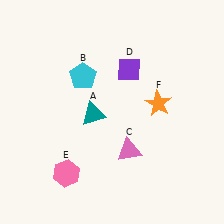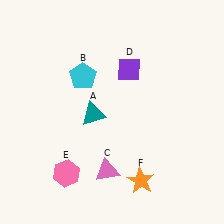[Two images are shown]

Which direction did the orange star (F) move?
The orange star (F) moved down.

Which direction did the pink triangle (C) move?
The pink triangle (C) moved left.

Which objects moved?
The objects that moved are: the pink triangle (C), the orange star (F).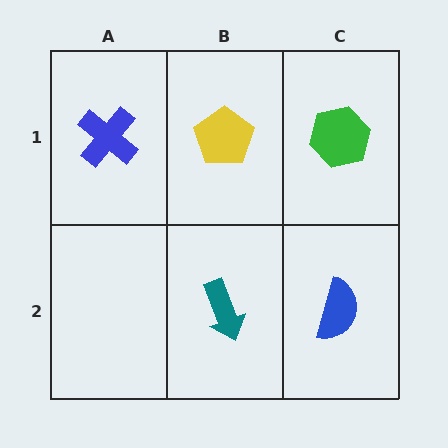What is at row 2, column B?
A teal arrow.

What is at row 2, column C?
A blue semicircle.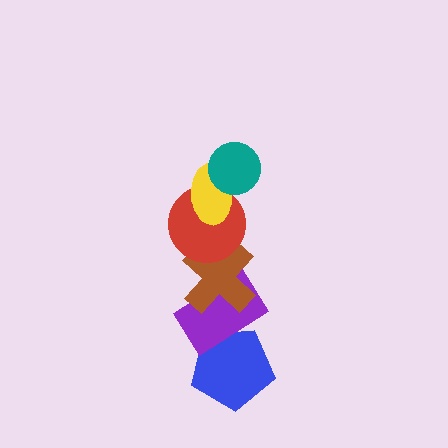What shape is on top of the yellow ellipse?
The teal circle is on top of the yellow ellipse.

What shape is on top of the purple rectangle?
The brown cross is on top of the purple rectangle.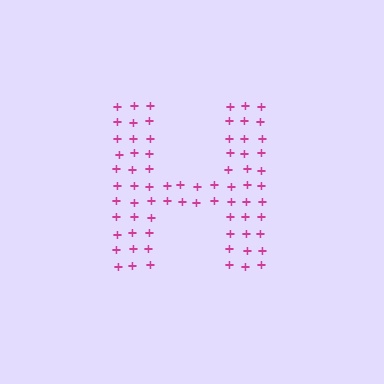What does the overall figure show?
The overall figure shows the letter H.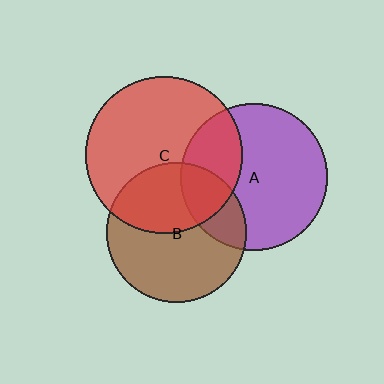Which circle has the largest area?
Circle C (red).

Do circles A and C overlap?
Yes.